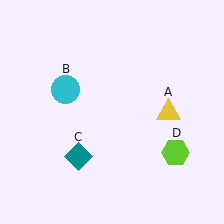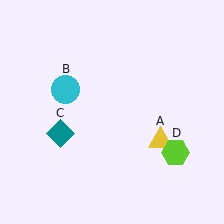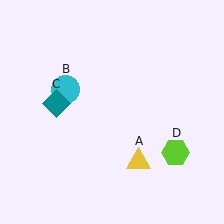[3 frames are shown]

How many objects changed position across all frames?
2 objects changed position: yellow triangle (object A), teal diamond (object C).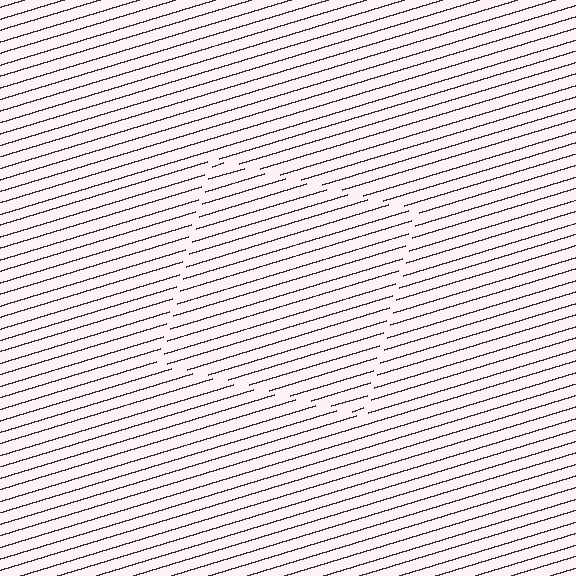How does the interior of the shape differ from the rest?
The interior of the shape contains the same grating, shifted by half a period — the contour is defined by the phase discontinuity where line-ends from the inner and outer gratings abut.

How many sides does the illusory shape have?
4 sides — the line-ends trace a square.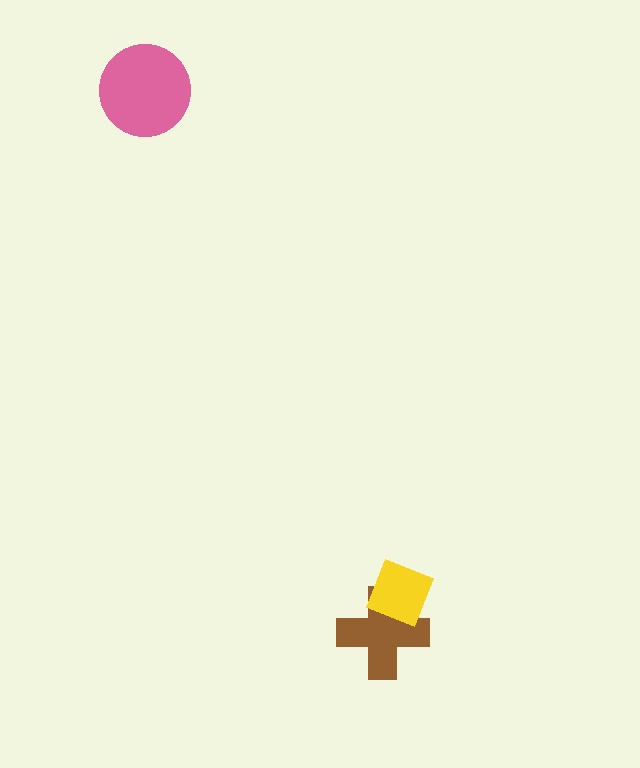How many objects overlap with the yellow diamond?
1 object overlaps with the yellow diamond.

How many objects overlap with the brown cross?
1 object overlaps with the brown cross.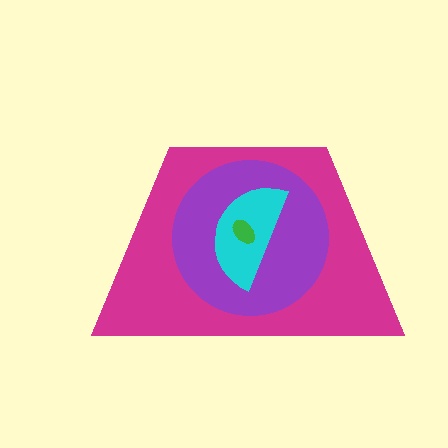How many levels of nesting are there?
4.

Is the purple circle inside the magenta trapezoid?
Yes.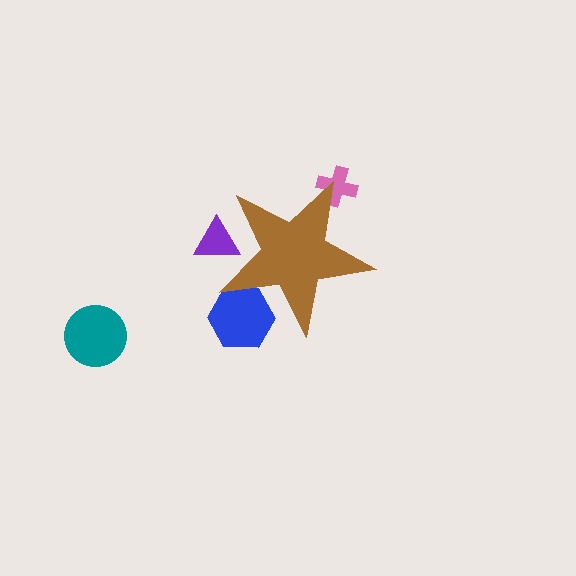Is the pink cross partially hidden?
Yes, the pink cross is partially hidden behind the brown star.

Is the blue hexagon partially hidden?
Yes, the blue hexagon is partially hidden behind the brown star.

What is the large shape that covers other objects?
A brown star.